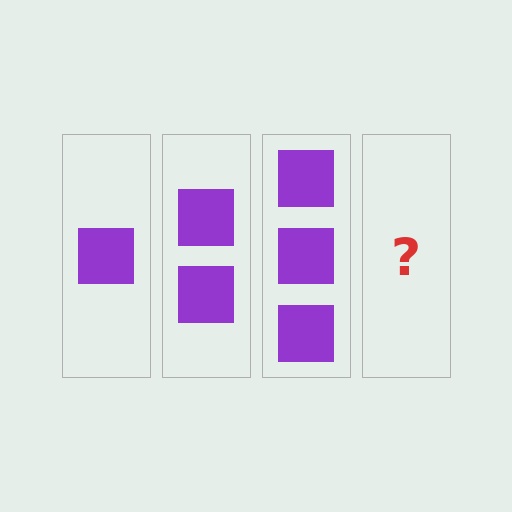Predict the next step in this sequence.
The next step is 4 squares.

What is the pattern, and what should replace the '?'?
The pattern is that each step adds one more square. The '?' should be 4 squares.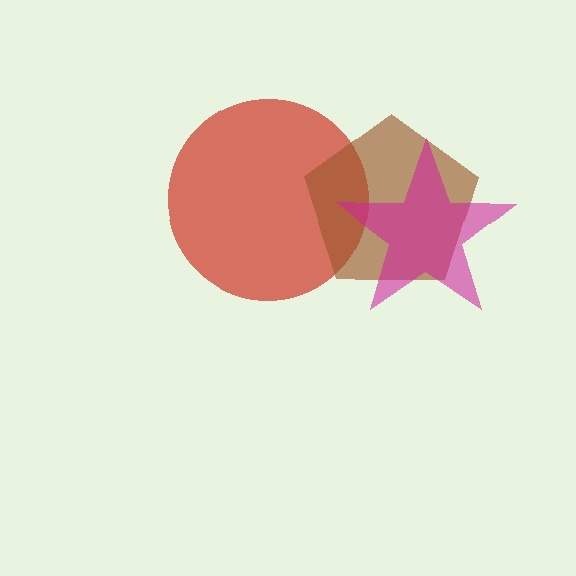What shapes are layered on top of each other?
The layered shapes are: a red circle, a brown pentagon, a magenta star.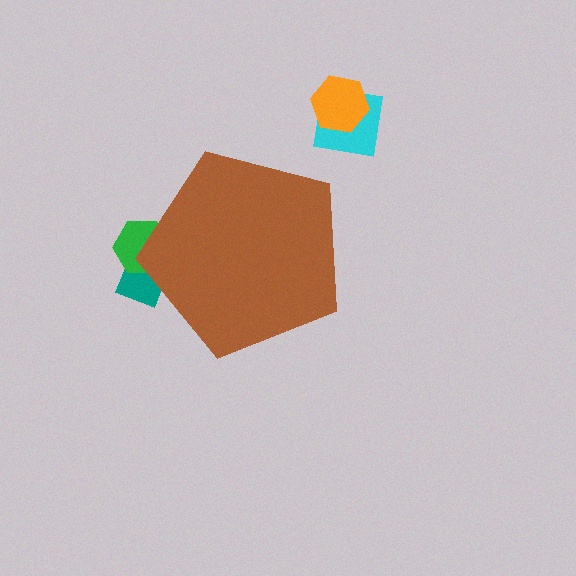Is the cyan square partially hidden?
No, the cyan square is fully visible.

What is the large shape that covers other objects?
A brown pentagon.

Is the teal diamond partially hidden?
Yes, the teal diamond is partially hidden behind the brown pentagon.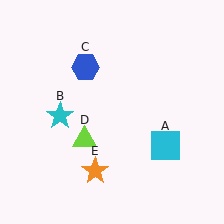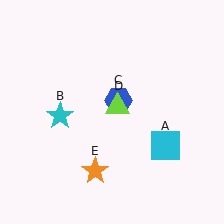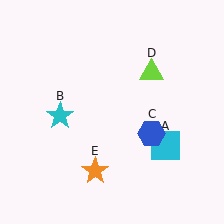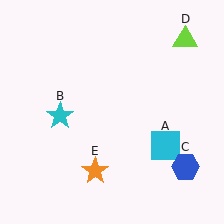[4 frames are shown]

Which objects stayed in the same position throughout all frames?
Cyan square (object A) and cyan star (object B) and orange star (object E) remained stationary.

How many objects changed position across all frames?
2 objects changed position: blue hexagon (object C), lime triangle (object D).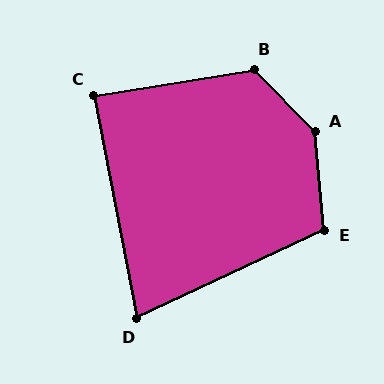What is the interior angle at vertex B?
Approximately 125 degrees (obtuse).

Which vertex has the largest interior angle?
A, at approximately 140 degrees.